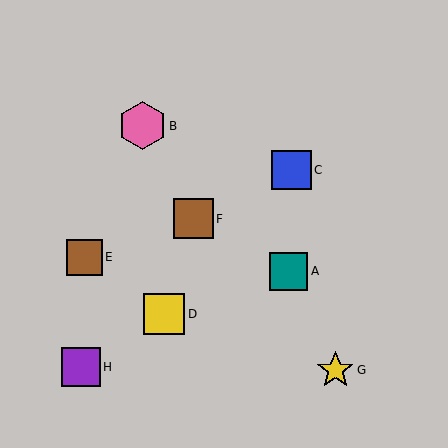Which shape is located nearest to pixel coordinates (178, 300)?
The yellow square (labeled D) at (164, 314) is nearest to that location.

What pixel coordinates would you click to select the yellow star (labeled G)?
Click at (335, 370) to select the yellow star G.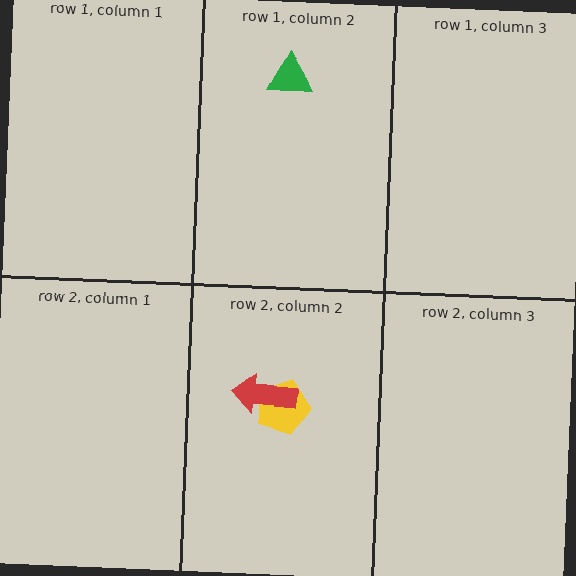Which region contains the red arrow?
The row 2, column 2 region.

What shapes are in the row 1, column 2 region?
The green triangle.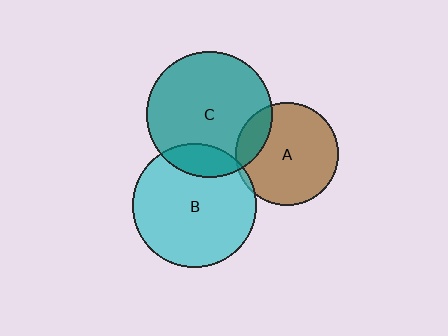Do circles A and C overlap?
Yes.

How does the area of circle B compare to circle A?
Approximately 1.5 times.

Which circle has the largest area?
Circle C (teal).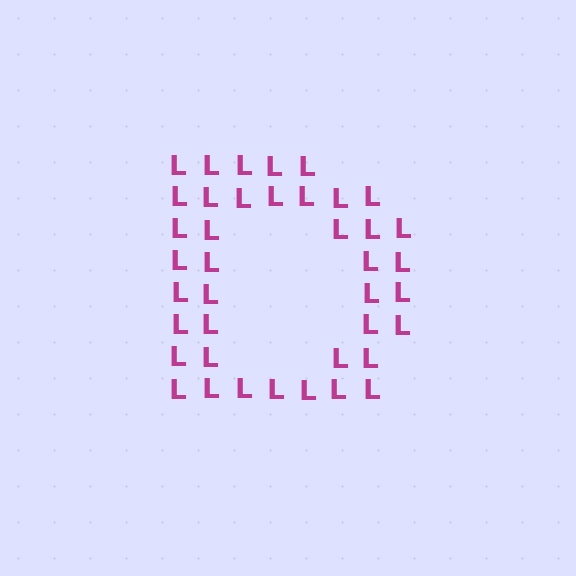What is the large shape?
The large shape is the letter D.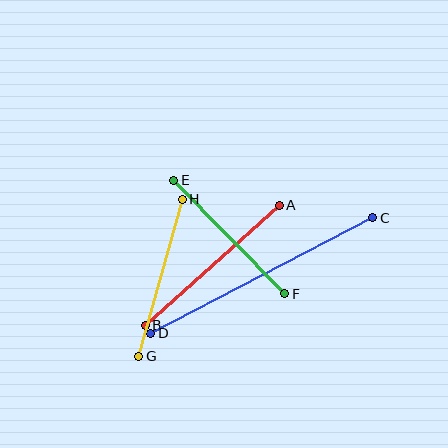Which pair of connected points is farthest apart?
Points C and D are farthest apart.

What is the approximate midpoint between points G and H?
The midpoint is at approximately (160, 278) pixels.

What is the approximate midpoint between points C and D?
The midpoint is at approximately (262, 275) pixels.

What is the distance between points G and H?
The distance is approximately 163 pixels.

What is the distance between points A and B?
The distance is approximately 180 pixels.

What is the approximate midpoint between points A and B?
The midpoint is at approximately (212, 265) pixels.